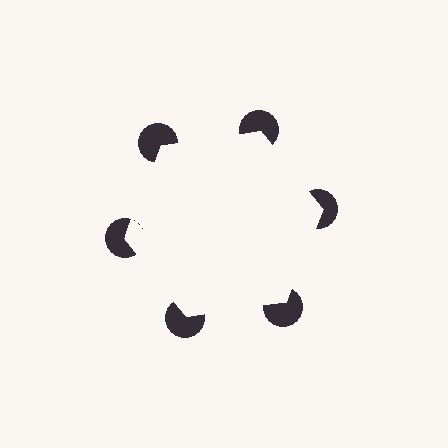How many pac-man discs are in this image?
There are 6 — one at each vertex of the illusory hexagon.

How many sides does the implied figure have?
6 sides.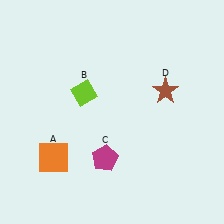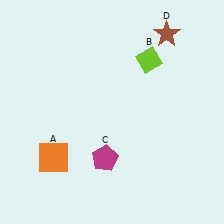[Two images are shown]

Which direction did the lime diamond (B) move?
The lime diamond (B) moved right.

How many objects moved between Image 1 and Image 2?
2 objects moved between the two images.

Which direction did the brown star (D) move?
The brown star (D) moved up.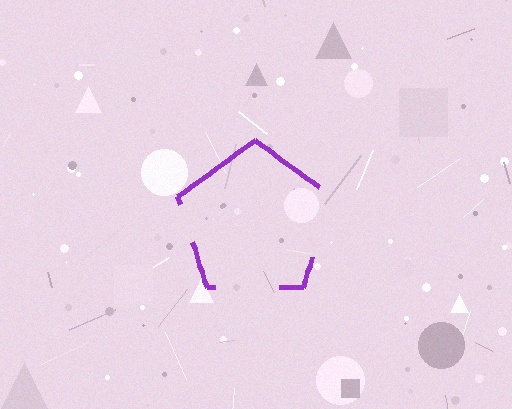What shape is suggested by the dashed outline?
The dashed outline suggests a pentagon.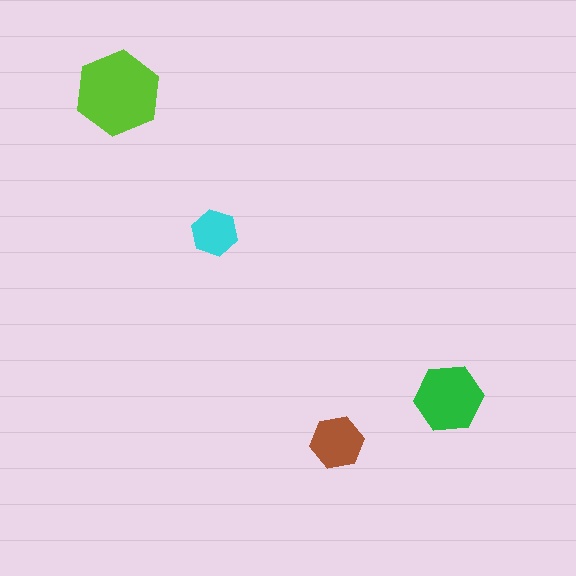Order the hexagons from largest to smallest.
the lime one, the green one, the brown one, the cyan one.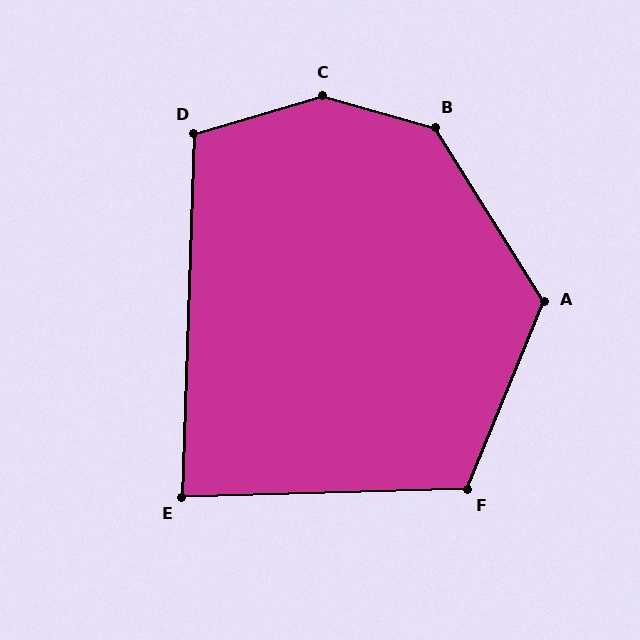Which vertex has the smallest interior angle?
E, at approximately 87 degrees.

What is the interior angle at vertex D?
Approximately 109 degrees (obtuse).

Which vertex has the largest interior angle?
C, at approximately 147 degrees.